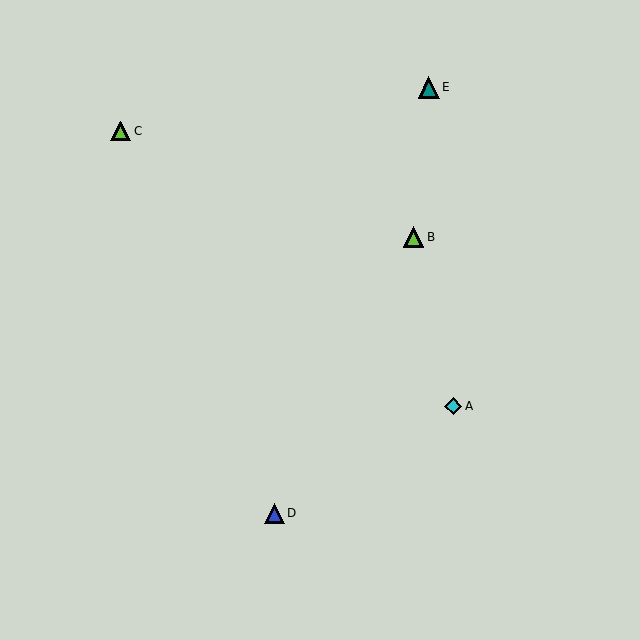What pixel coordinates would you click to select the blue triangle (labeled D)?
Click at (275, 513) to select the blue triangle D.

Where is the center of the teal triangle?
The center of the teal triangle is at (429, 87).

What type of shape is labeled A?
Shape A is a cyan diamond.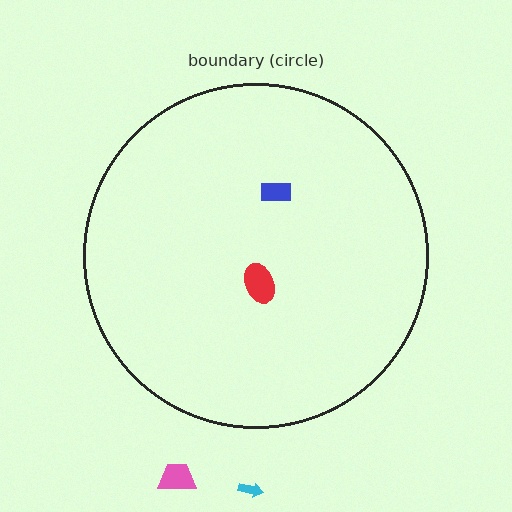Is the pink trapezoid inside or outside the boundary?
Outside.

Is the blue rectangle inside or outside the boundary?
Inside.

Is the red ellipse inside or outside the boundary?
Inside.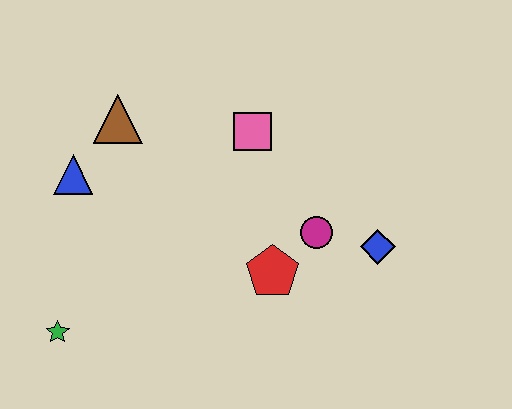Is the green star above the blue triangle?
No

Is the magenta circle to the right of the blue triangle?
Yes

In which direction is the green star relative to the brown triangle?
The green star is below the brown triangle.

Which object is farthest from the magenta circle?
The green star is farthest from the magenta circle.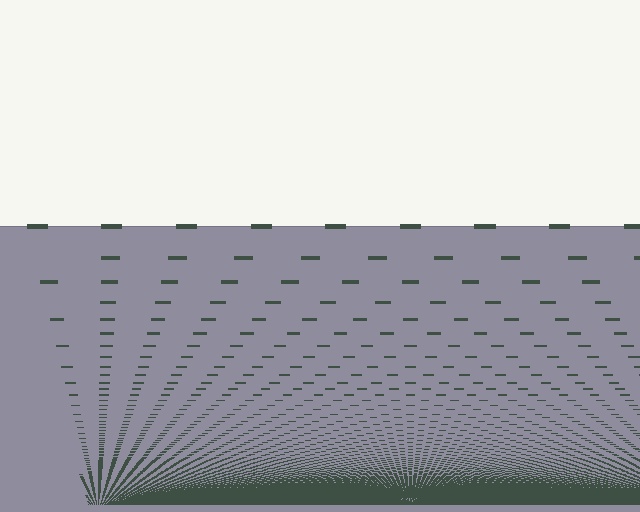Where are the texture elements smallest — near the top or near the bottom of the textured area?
Near the bottom.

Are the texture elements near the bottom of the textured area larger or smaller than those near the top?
Smaller. The gradient is inverted — elements near the bottom are smaller and denser.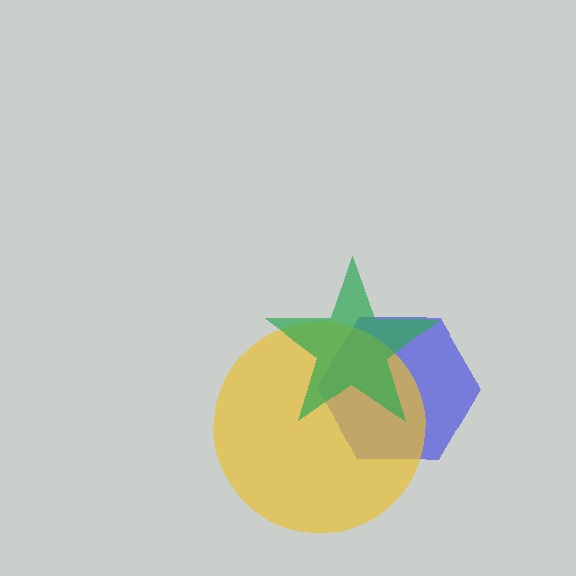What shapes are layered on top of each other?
The layered shapes are: a blue hexagon, a yellow circle, a green star.